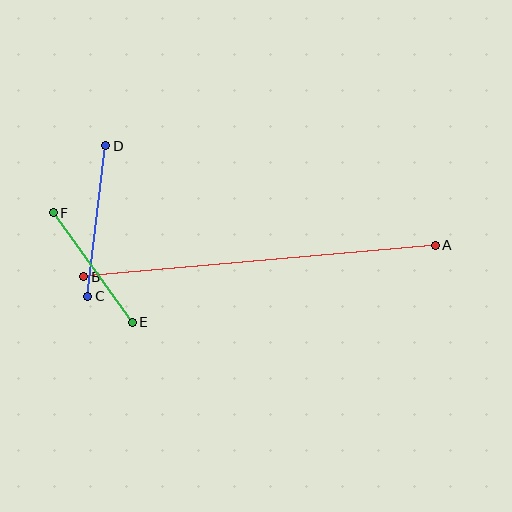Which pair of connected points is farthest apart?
Points A and B are farthest apart.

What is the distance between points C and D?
The distance is approximately 151 pixels.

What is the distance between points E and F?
The distance is approximately 135 pixels.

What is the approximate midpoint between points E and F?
The midpoint is at approximately (93, 267) pixels.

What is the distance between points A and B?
The distance is approximately 353 pixels.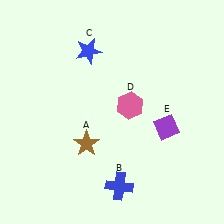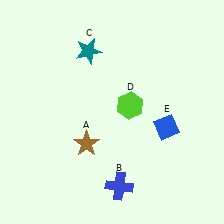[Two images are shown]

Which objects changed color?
C changed from blue to teal. D changed from pink to lime. E changed from purple to blue.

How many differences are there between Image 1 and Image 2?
There are 3 differences between the two images.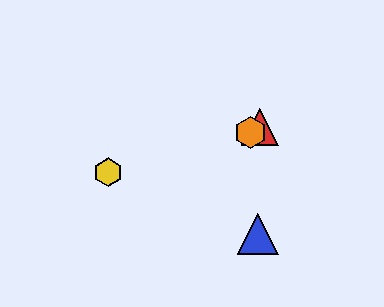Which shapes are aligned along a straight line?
The red triangle, the green hexagon, the purple hexagon, the orange hexagon are aligned along a straight line.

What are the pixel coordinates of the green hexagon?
The green hexagon is at (247, 134).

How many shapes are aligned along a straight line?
4 shapes (the red triangle, the green hexagon, the purple hexagon, the orange hexagon) are aligned along a straight line.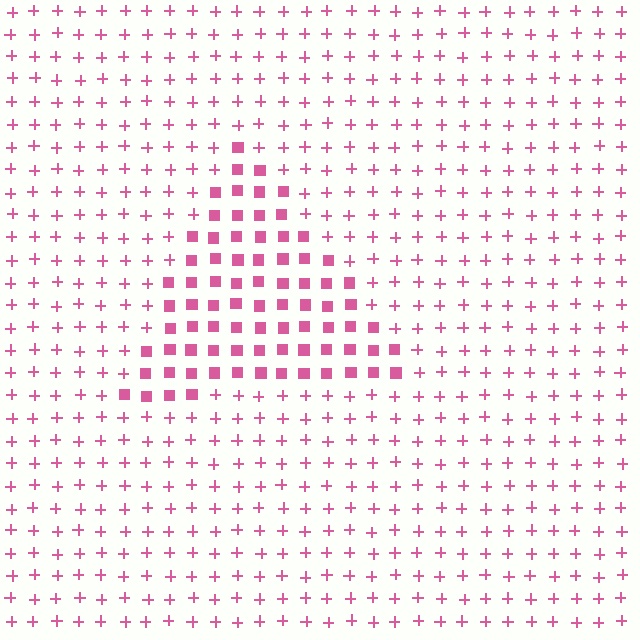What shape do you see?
I see a triangle.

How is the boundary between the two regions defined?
The boundary is defined by a change in element shape: squares inside vs. plus signs outside. All elements share the same color and spacing.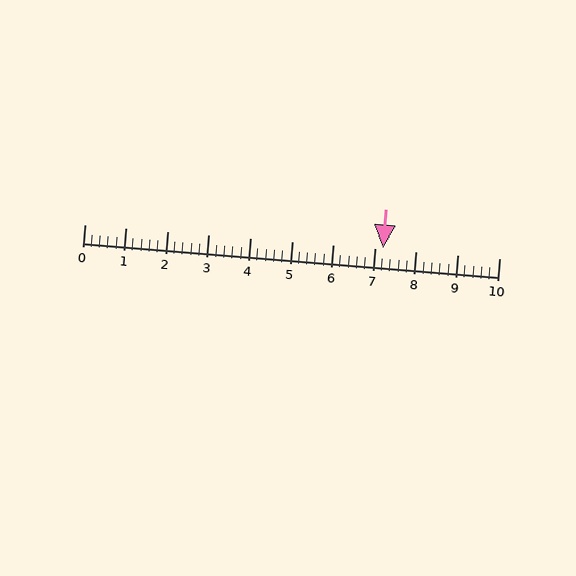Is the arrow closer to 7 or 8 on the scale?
The arrow is closer to 7.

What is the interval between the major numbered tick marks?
The major tick marks are spaced 1 units apart.